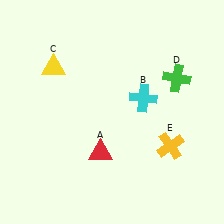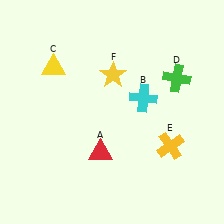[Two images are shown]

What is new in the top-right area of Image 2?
A yellow star (F) was added in the top-right area of Image 2.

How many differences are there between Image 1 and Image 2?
There is 1 difference between the two images.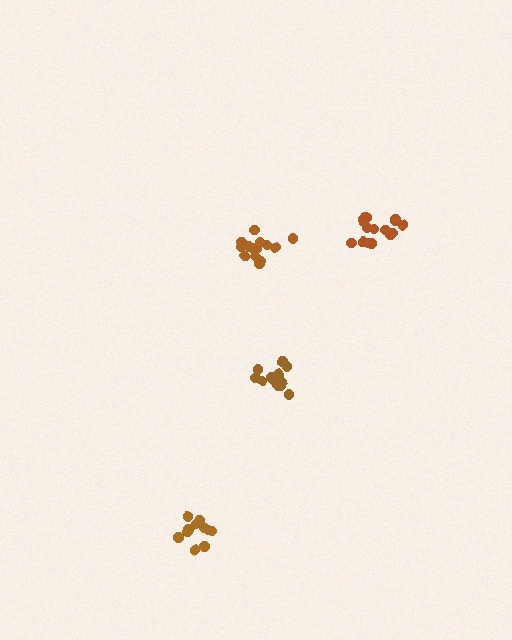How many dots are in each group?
Group 1: 14 dots, Group 2: 12 dots, Group 3: 15 dots, Group 4: 14 dots (55 total).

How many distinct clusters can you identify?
There are 4 distinct clusters.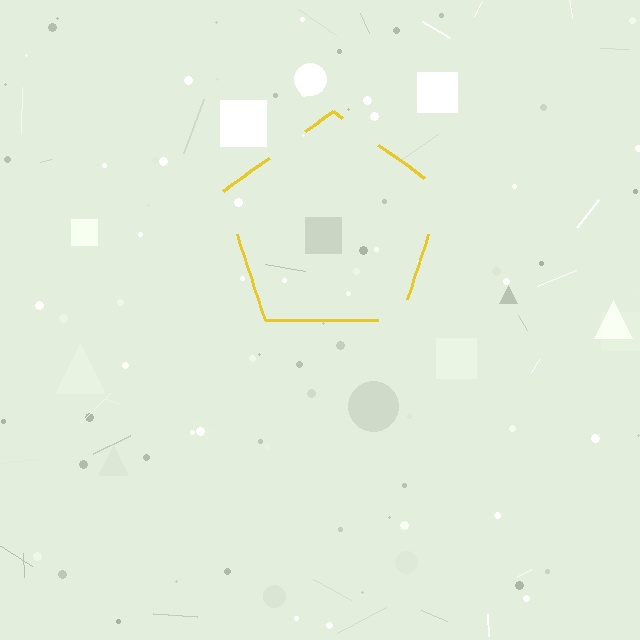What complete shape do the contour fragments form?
The contour fragments form a pentagon.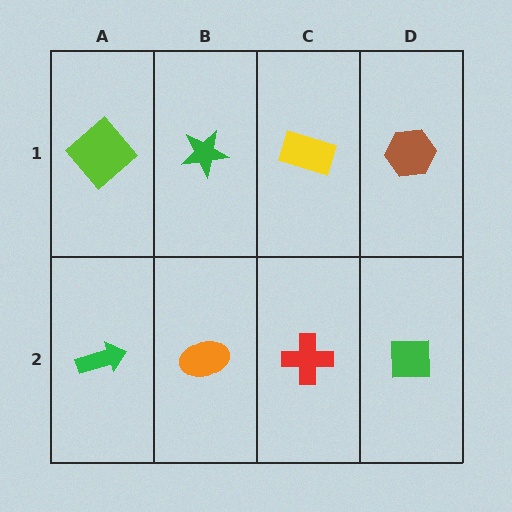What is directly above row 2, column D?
A brown hexagon.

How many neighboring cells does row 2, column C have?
3.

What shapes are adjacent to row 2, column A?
A lime diamond (row 1, column A), an orange ellipse (row 2, column B).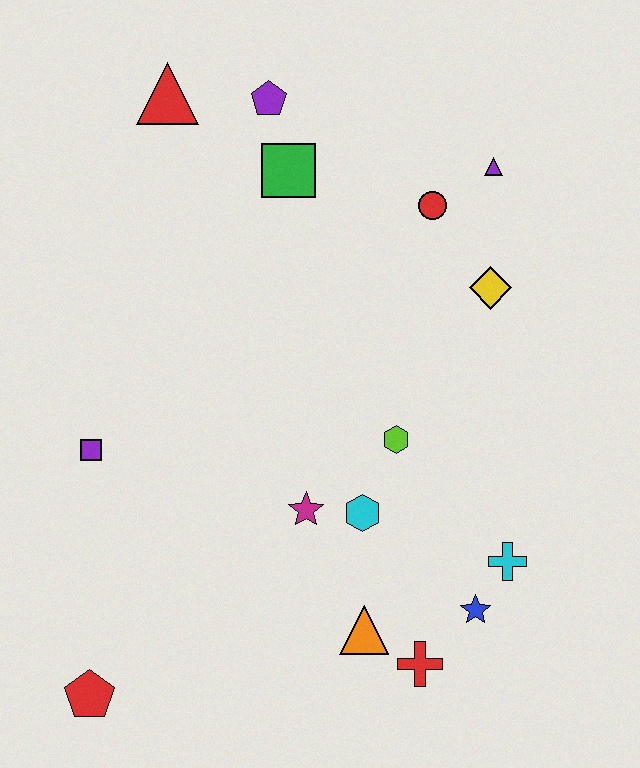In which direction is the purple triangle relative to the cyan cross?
The purple triangle is above the cyan cross.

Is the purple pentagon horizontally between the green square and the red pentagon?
Yes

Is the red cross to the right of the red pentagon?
Yes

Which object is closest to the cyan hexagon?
The magenta star is closest to the cyan hexagon.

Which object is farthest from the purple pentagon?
The red pentagon is farthest from the purple pentagon.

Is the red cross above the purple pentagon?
No